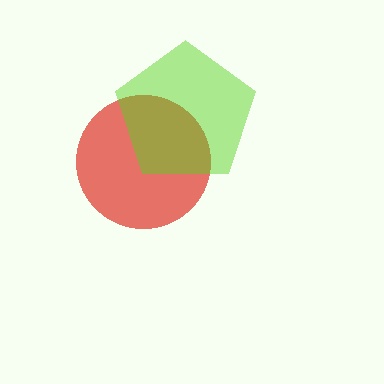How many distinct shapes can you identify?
There are 2 distinct shapes: a red circle, a lime pentagon.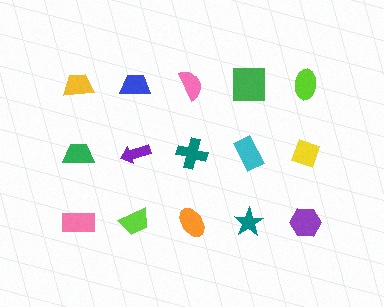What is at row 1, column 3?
A pink semicircle.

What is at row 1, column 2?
A blue trapezoid.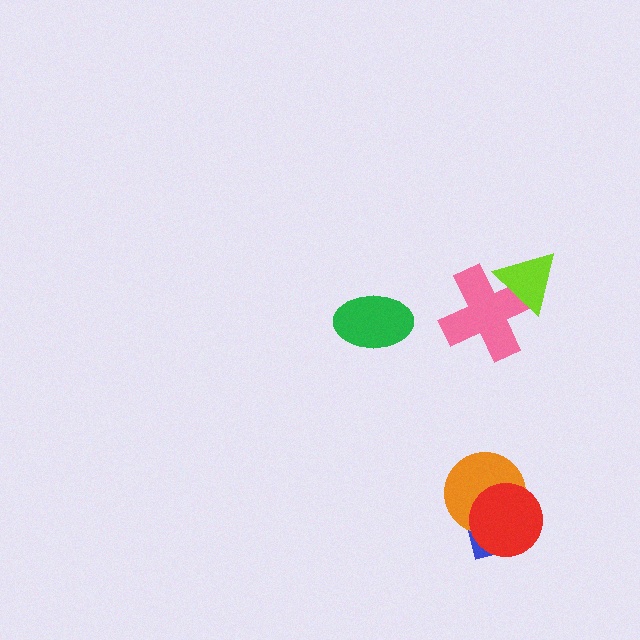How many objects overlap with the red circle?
2 objects overlap with the red circle.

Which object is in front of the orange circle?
The red circle is in front of the orange circle.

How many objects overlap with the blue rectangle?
2 objects overlap with the blue rectangle.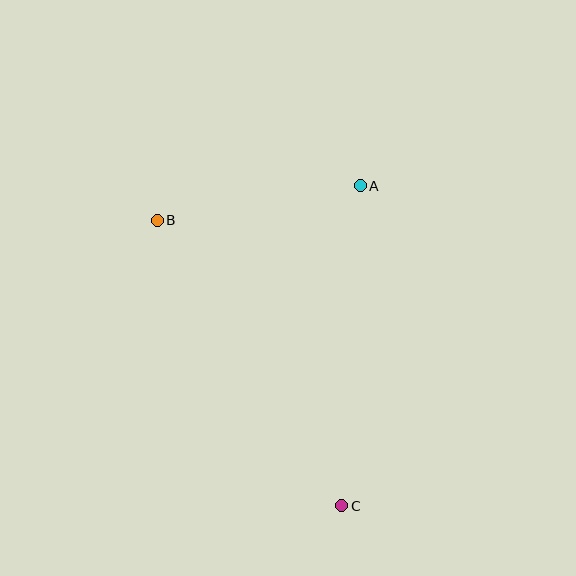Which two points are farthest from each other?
Points B and C are farthest from each other.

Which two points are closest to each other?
Points A and B are closest to each other.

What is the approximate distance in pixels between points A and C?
The distance between A and C is approximately 320 pixels.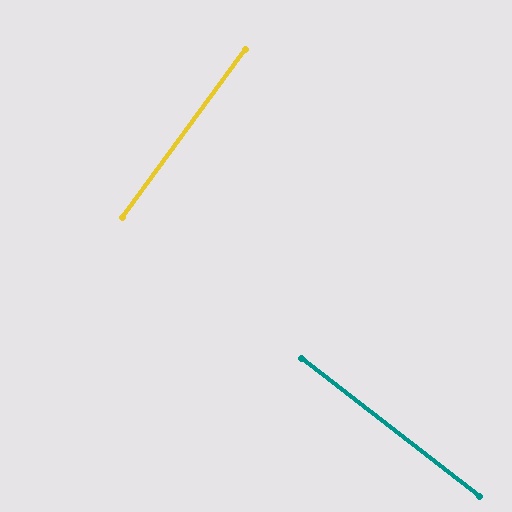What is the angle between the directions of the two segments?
Approximately 88 degrees.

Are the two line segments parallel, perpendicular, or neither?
Perpendicular — they meet at approximately 88°.